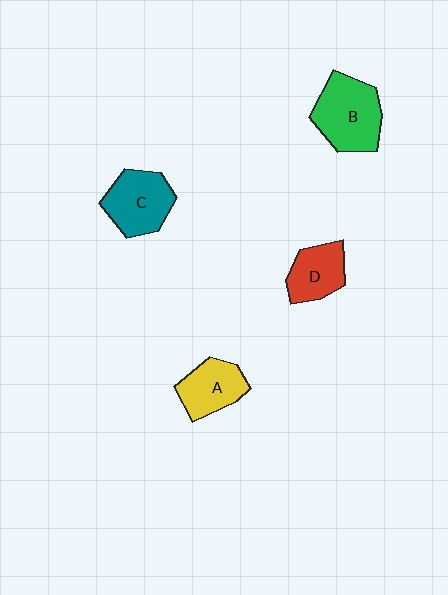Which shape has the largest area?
Shape B (green).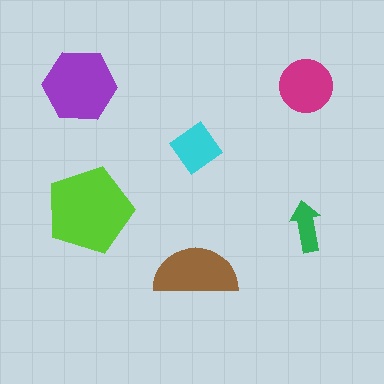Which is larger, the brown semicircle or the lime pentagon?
The lime pentagon.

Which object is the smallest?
The green arrow.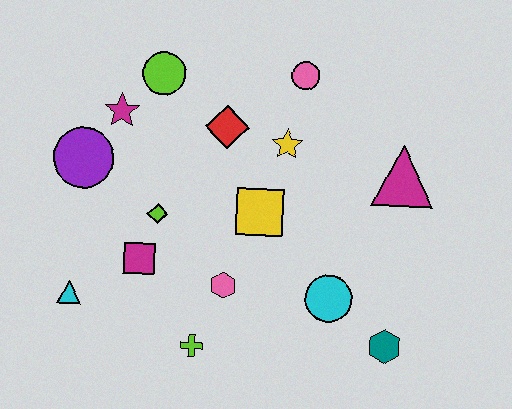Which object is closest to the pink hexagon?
The lime cross is closest to the pink hexagon.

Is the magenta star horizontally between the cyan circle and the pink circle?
No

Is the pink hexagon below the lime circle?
Yes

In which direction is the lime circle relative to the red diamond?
The lime circle is to the left of the red diamond.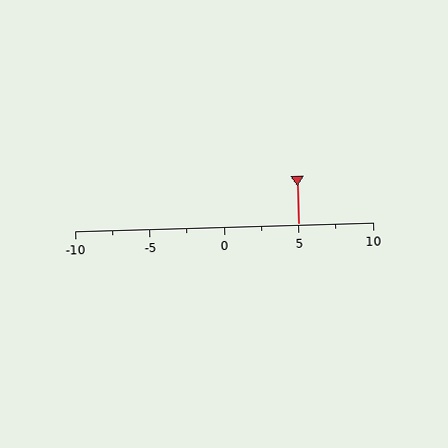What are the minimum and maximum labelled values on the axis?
The axis runs from -10 to 10.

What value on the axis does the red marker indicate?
The marker indicates approximately 5.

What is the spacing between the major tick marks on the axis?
The major ticks are spaced 5 apart.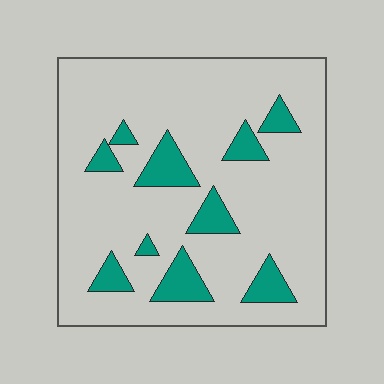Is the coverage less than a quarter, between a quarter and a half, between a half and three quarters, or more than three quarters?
Less than a quarter.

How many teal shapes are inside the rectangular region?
10.